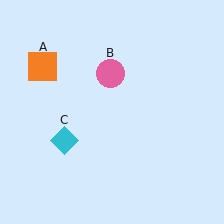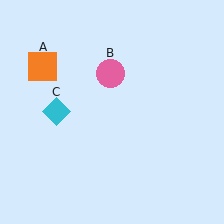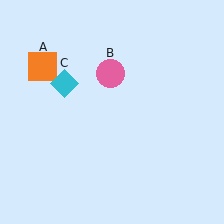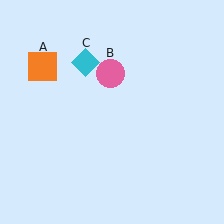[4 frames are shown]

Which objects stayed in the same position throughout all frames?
Orange square (object A) and pink circle (object B) remained stationary.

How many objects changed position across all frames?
1 object changed position: cyan diamond (object C).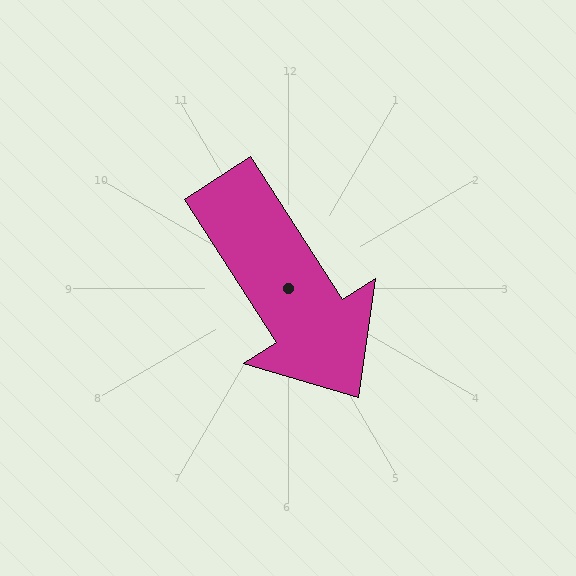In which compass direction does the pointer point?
Southeast.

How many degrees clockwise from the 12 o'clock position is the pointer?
Approximately 147 degrees.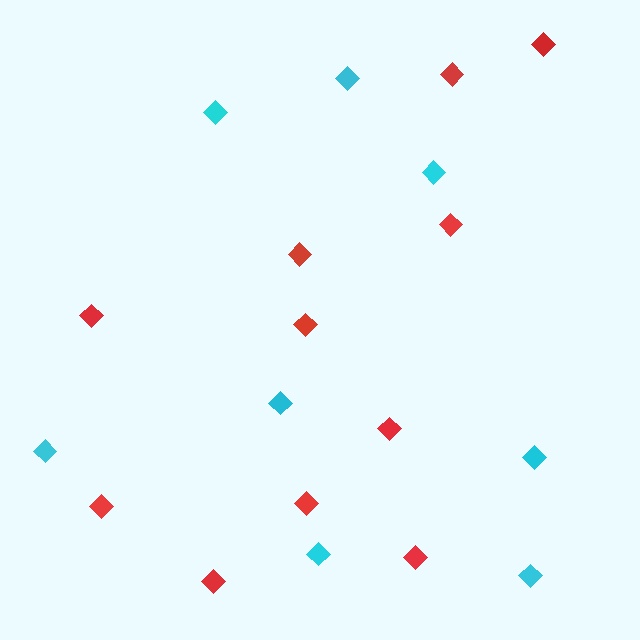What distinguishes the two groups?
There are 2 groups: one group of red diamonds (11) and one group of cyan diamonds (8).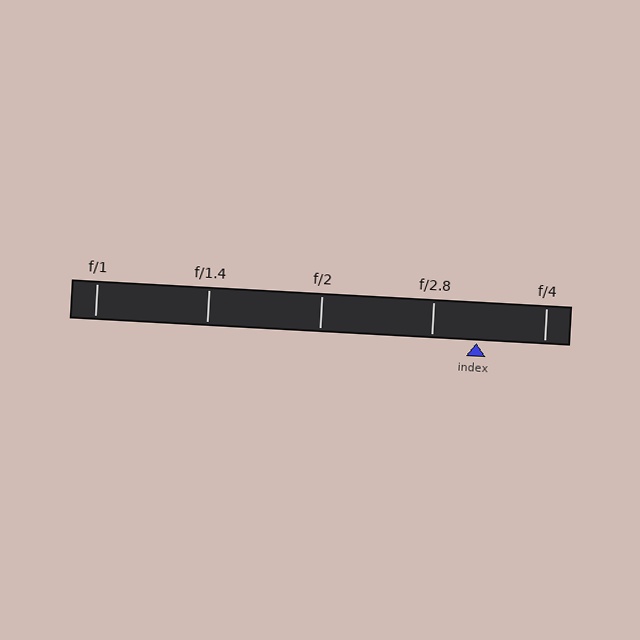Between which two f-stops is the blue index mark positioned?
The index mark is between f/2.8 and f/4.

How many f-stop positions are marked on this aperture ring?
There are 5 f-stop positions marked.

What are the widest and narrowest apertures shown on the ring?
The widest aperture shown is f/1 and the narrowest is f/4.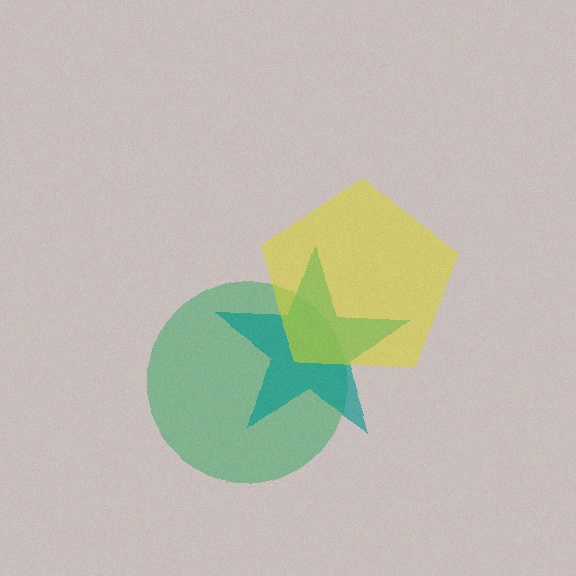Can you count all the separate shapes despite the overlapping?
Yes, there are 3 separate shapes.